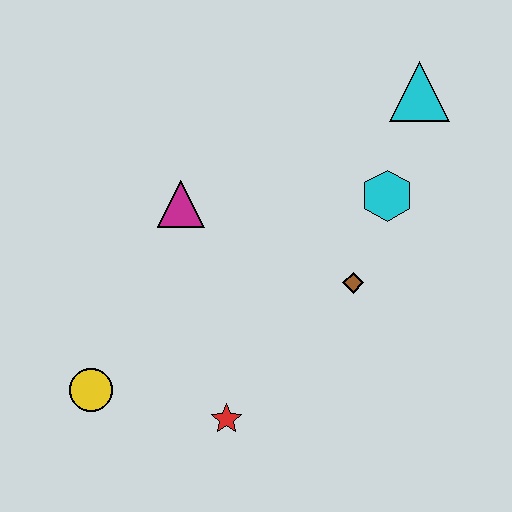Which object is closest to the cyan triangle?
The cyan hexagon is closest to the cyan triangle.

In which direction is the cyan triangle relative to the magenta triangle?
The cyan triangle is to the right of the magenta triangle.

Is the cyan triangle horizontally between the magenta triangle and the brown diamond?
No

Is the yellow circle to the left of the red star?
Yes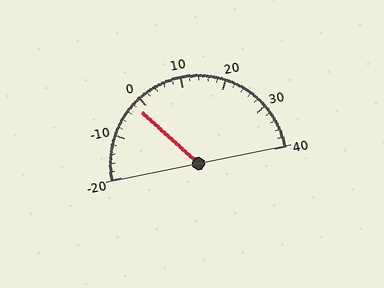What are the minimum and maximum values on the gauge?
The gauge ranges from -20 to 40.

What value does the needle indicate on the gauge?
The needle indicates approximately -2.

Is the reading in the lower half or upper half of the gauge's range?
The reading is in the lower half of the range (-20 to 40).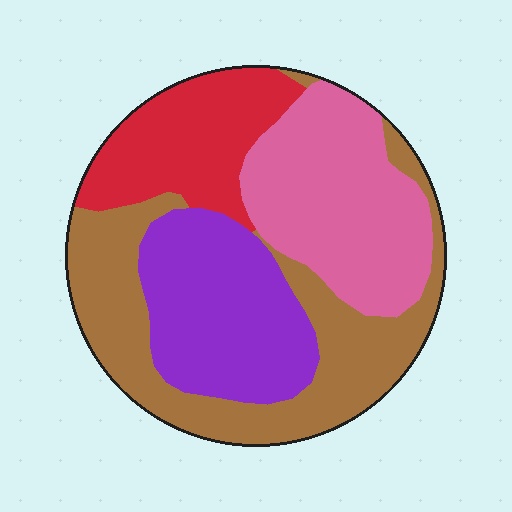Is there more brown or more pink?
Brown.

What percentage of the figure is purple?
Purple covers 23% of the figure.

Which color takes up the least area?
Red, at roughly 20%.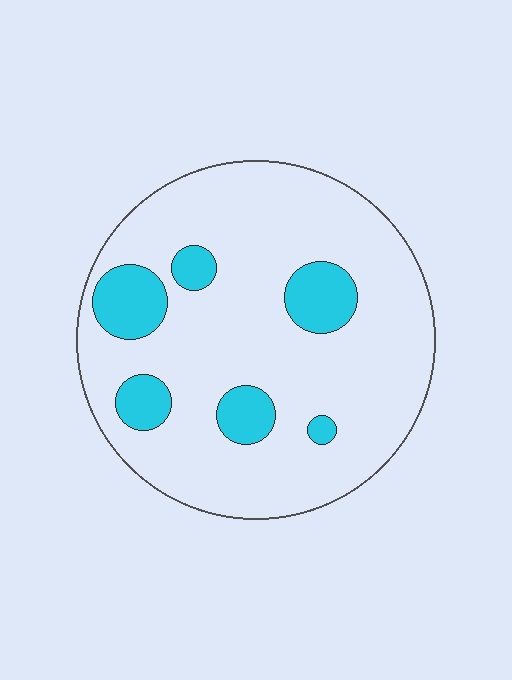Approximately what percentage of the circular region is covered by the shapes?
Approximately 15%.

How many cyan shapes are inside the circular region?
6.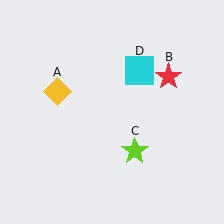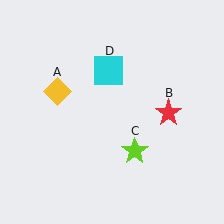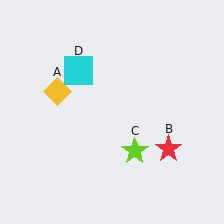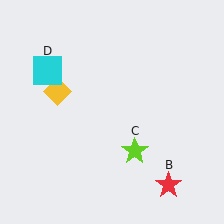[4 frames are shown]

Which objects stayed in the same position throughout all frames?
Yellow diamond (object A) and lime star (object C) remained stationary.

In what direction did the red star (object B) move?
The red star (object B) moved down.